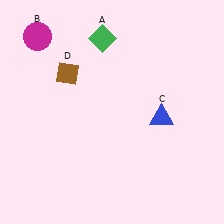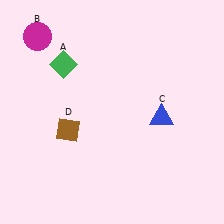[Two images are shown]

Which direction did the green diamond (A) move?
The green diamond (A) moved left.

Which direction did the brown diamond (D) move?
The brown diamond (D) moved down.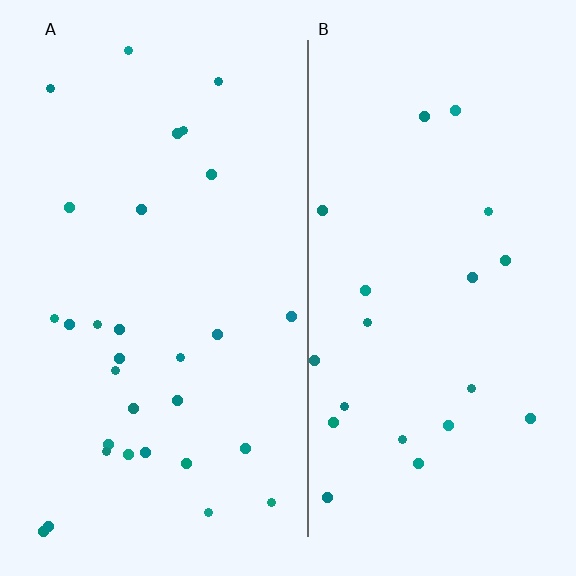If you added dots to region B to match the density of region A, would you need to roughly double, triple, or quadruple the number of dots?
Approximately double.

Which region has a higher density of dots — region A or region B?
A (the left).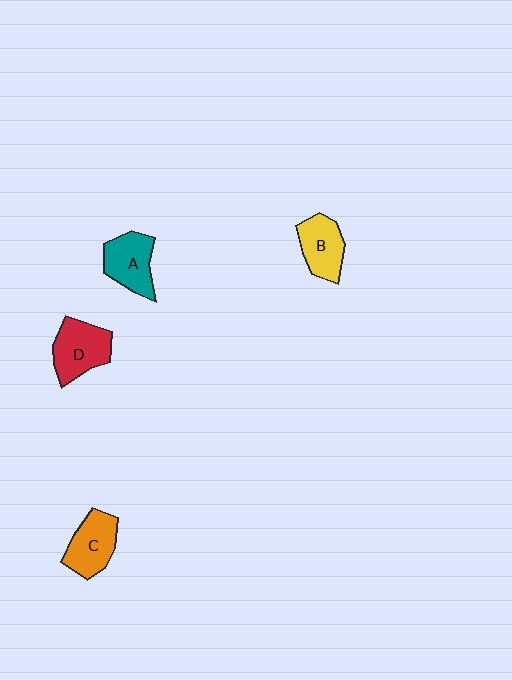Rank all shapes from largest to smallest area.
From largest to smallest: D (red), A (teal), C (orange), B (yellow).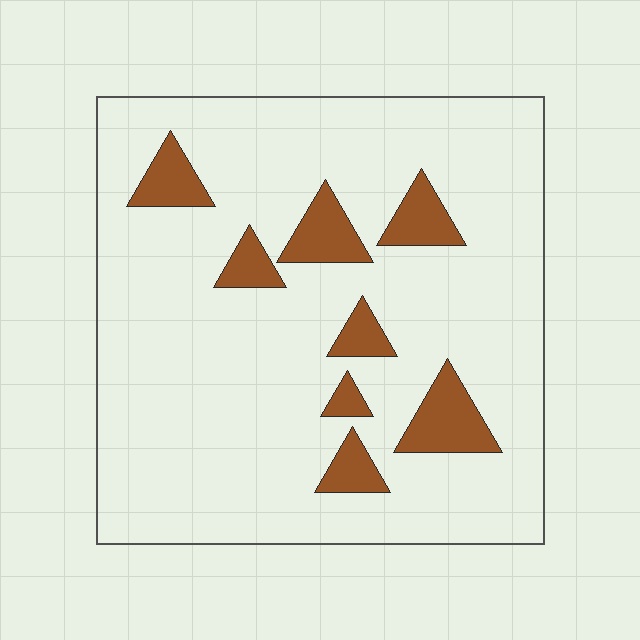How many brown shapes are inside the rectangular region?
8.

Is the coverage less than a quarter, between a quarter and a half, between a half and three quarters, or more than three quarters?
Less than a quarter.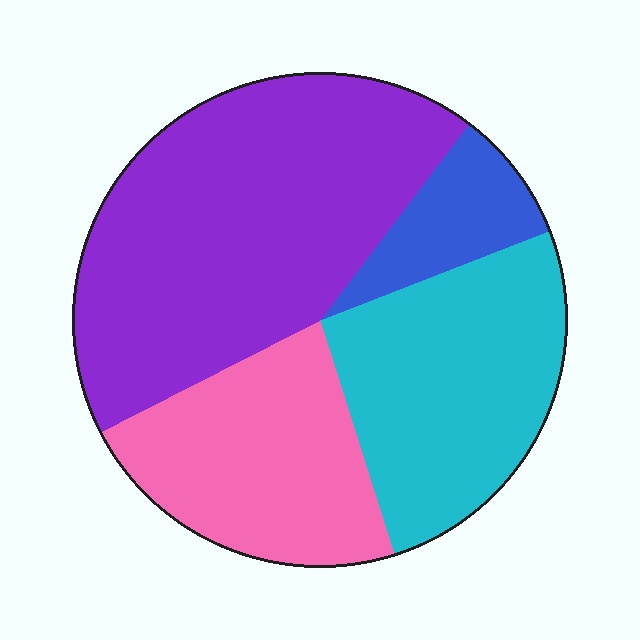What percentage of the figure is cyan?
Cyan covers about 25% of the figure.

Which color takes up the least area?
Blue, at roughly 10%.